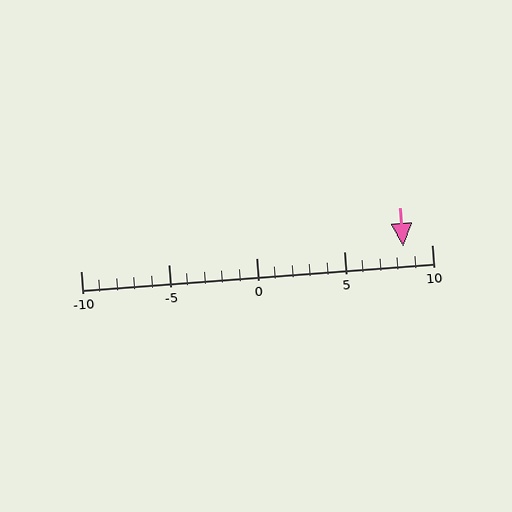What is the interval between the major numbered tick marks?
The major tick marks are spaced 5 units apart.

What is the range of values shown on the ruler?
The ruler shows values from -10 to 10.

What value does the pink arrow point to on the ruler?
The pink arrow points to approximately 8.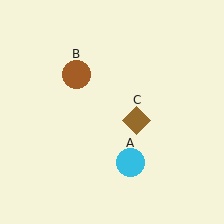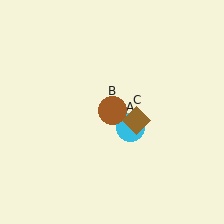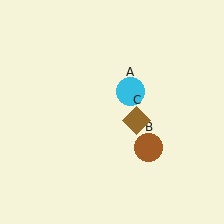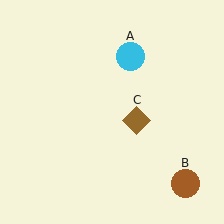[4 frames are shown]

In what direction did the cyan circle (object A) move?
The cyan circle (object A) moved up.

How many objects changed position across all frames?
2 objects changed position: cyan circle (object A), brown circle (object B).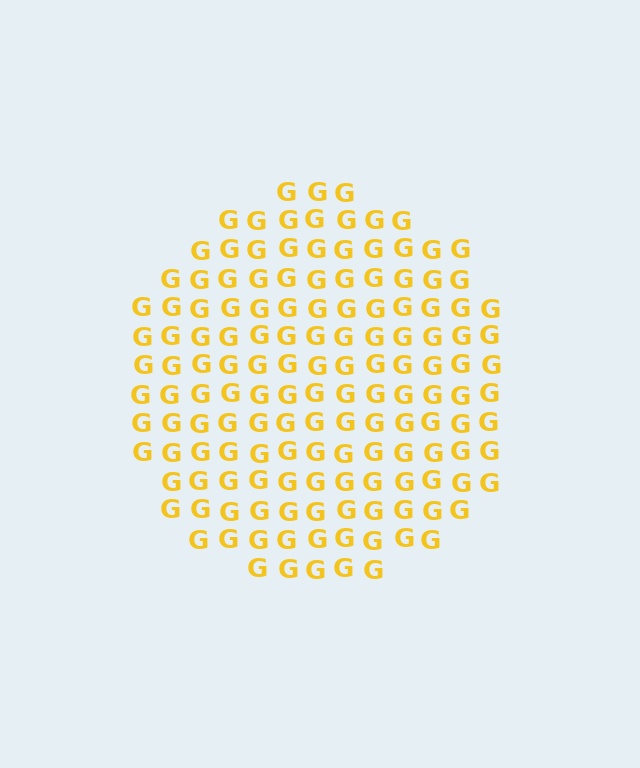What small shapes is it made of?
It is made of small letter G's.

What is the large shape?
The large shape is a circle.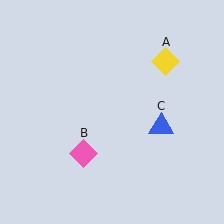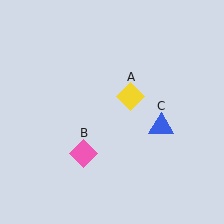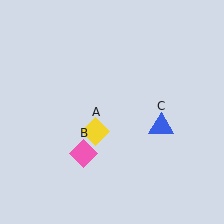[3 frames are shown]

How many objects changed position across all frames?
1 object changed position: yellow diamond (object A).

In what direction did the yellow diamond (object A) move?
The yellow diamond (object A) moved down and to the left.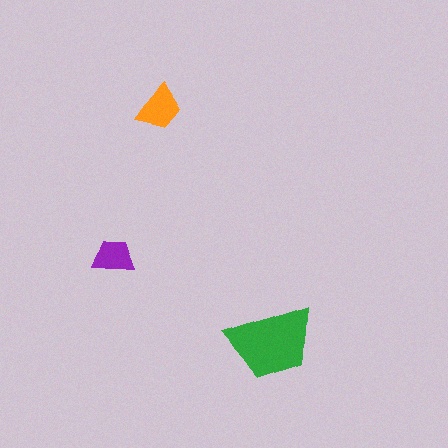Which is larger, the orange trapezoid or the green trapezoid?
The green one.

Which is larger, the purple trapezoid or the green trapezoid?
The green one.